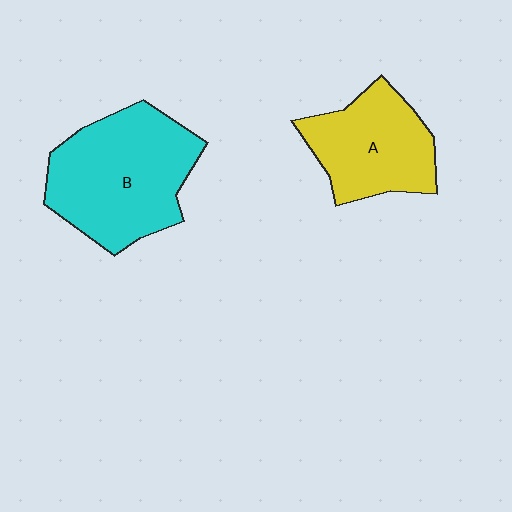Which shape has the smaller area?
Shape A (yellow).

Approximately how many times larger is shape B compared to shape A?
Approximately 1.4 times.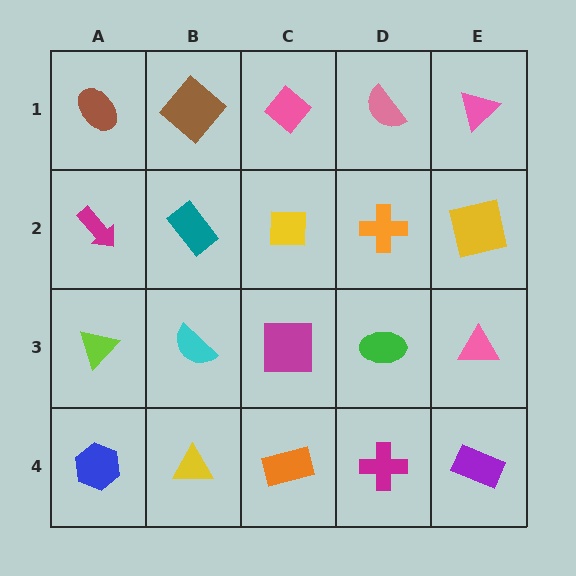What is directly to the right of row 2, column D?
A yellow square.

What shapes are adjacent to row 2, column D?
A pink semicircle (row 1, column D), a green ellipse (row 3, column D), a yellow square (row 2, column C), a yellow square (row 2, column E).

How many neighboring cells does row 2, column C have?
4.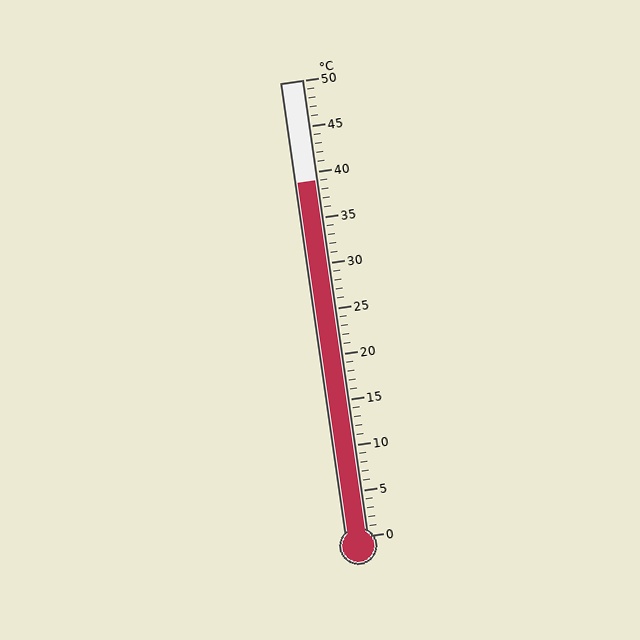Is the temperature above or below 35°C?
The temperature is above 35°C.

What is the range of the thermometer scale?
The thermometer scale ranges from 0°C to 50°C.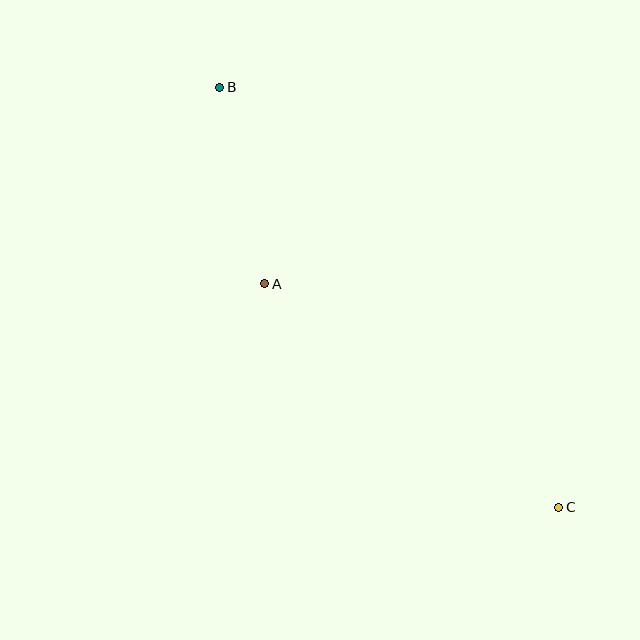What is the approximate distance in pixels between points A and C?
The distance between A and C is approximately 369 pixels.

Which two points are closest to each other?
Points A and B are closest to each other.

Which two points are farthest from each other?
Points B and C are farthest from each other.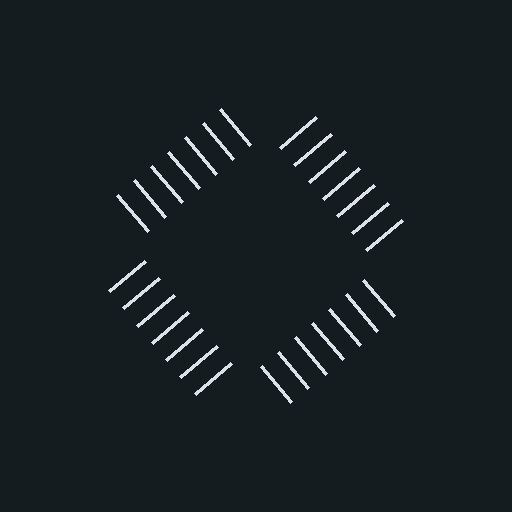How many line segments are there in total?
28 — 7 along each of the 4 edges.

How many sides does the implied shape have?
4 sides — the line-ends trace a square.